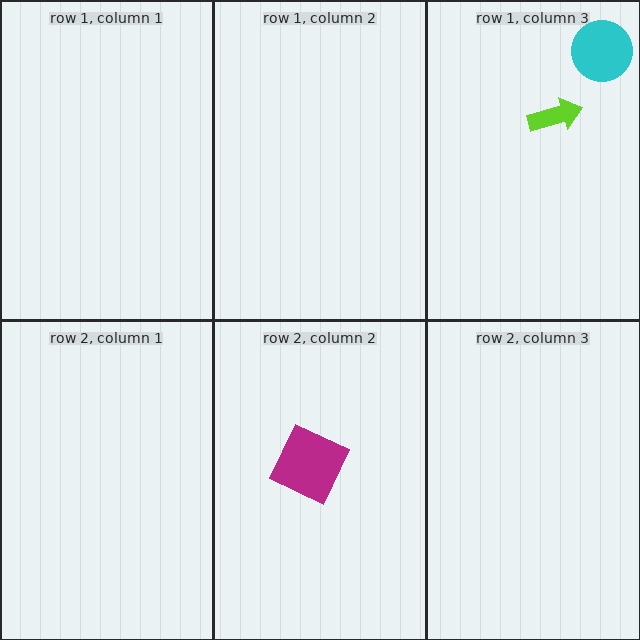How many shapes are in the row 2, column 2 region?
1.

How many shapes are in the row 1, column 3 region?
2.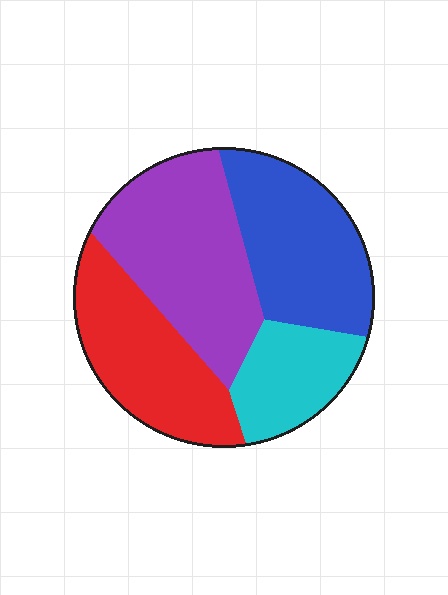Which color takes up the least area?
Cyan, at roughly 15%.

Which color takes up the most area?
Purple, at roughly 30%.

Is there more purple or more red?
Purple.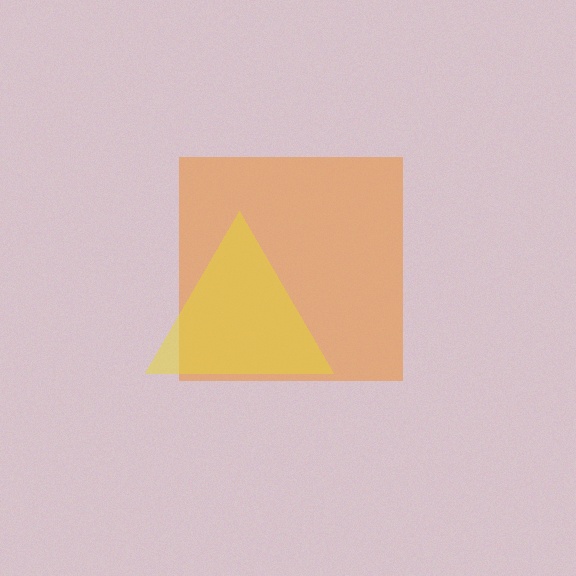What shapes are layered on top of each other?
The layered shapes are: an orange square, a yellow triangle.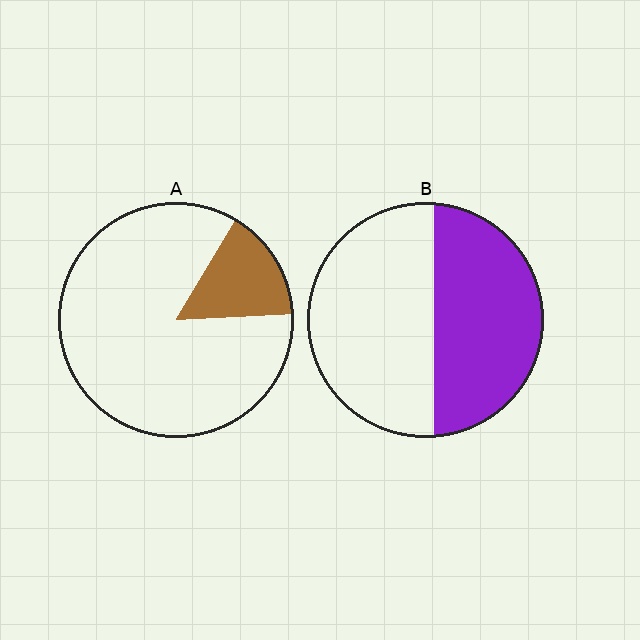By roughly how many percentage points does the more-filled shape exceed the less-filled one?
By roughly 30 percentage points (B over A).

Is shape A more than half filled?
No.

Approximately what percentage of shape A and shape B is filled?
A is approximately 15% and B is approximately 45%.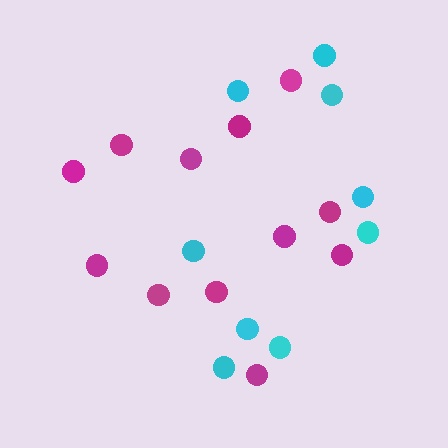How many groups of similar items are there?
There are 2 groups: one group of magenta circles (12) and one group of cyan circles (9).